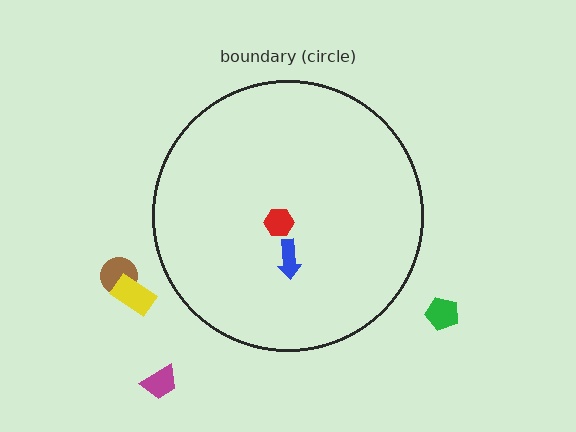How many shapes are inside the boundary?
2 inside, 4 outside.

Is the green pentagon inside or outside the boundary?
Outside.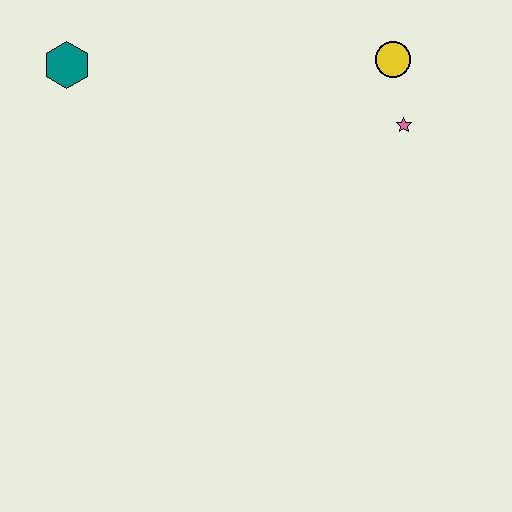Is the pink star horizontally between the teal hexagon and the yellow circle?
No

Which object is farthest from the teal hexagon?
The pink star is farthest from the teal hexagon.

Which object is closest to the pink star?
The yellow circle is closest to the pink star.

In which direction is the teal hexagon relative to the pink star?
The teal hexagon is to the left of the pink star.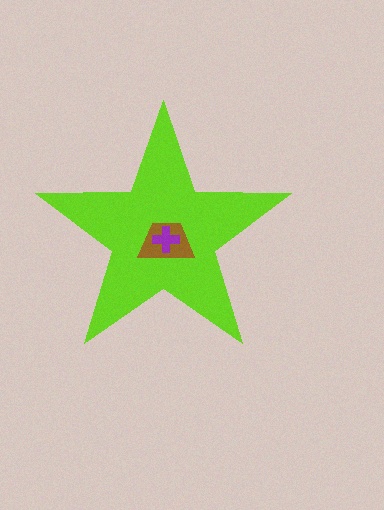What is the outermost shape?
The lime star.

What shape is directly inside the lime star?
The brown trapezoid.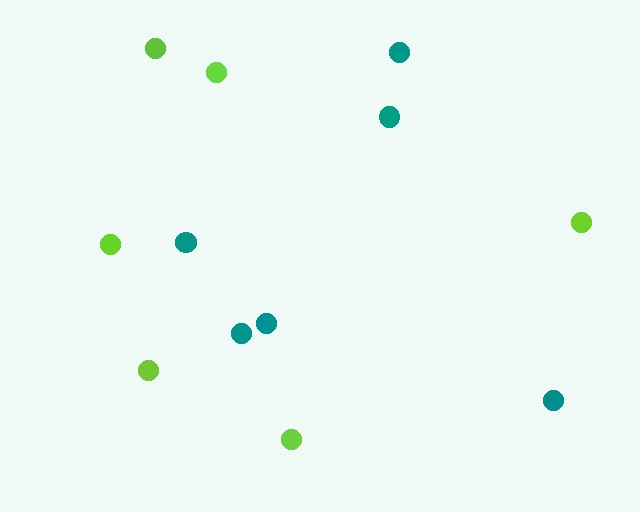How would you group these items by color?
There are 2 groups: one group of lime circles (6) and one group of teal circles (6).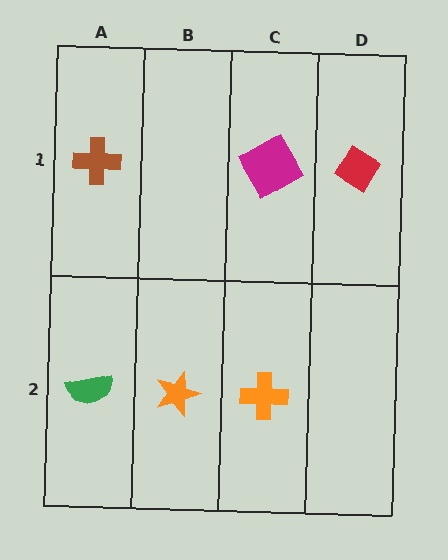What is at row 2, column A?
A green semicircle.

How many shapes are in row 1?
3 shapes.